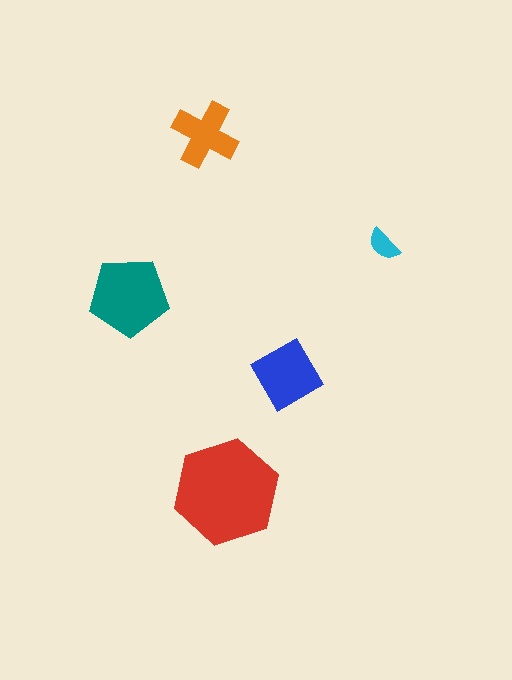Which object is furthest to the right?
The cyan semicircle is rightmost.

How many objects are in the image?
There are 5 objects in the image.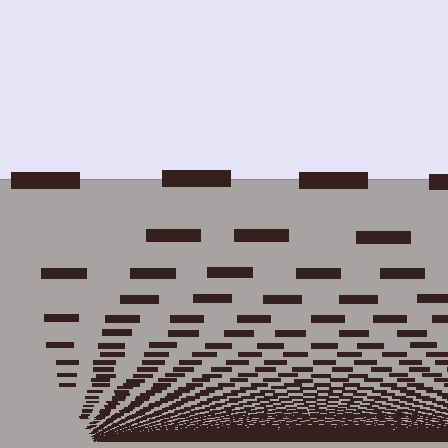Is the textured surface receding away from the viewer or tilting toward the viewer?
The surface appears to tilt toward the viewer. Texture elements get larger and sparser toward the top.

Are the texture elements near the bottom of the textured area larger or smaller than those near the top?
Smaller. The gradient is inverted — elements near the bottom are smaller and denser.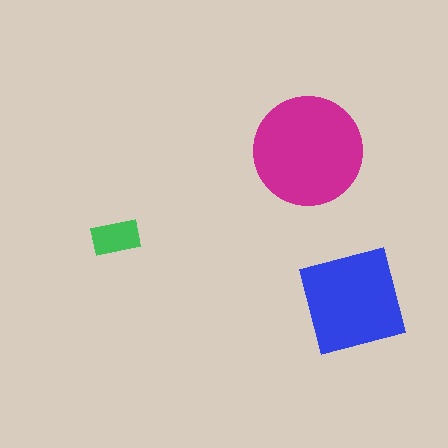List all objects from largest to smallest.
The magenta circle, the blue square, the green rectangle.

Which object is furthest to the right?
The blue square is rightmost.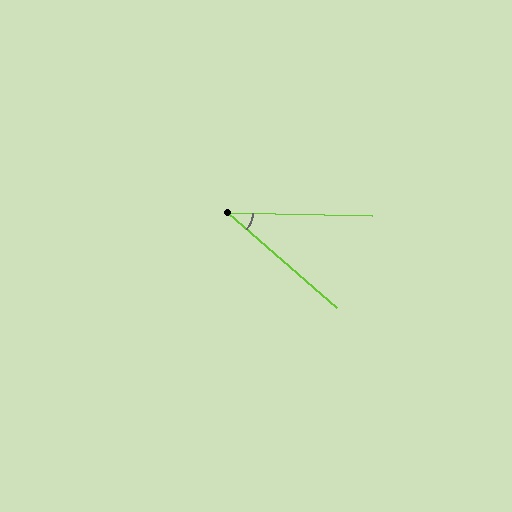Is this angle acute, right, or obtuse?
It is acute.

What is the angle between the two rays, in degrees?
Approximately 40 degrees.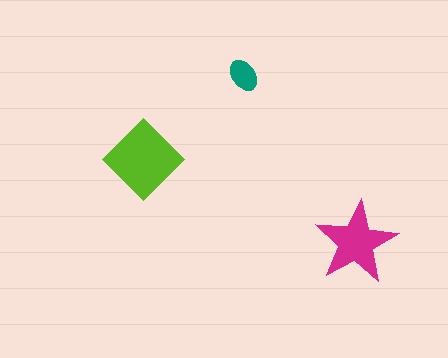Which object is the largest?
The lime diamond.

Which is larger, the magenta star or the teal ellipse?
The magenta star.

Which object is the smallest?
The teal ellipse.